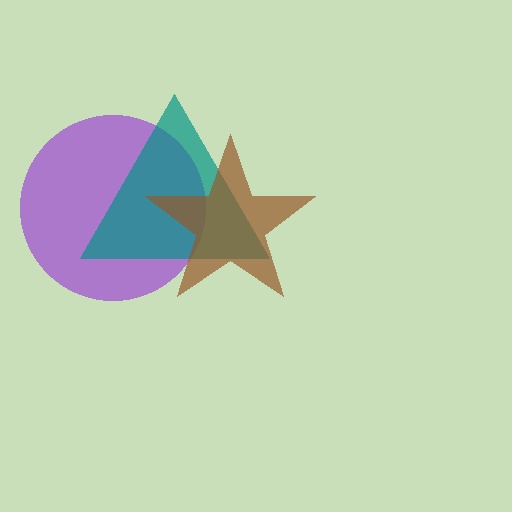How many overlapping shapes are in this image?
There are 3 overlapping shapes in the image.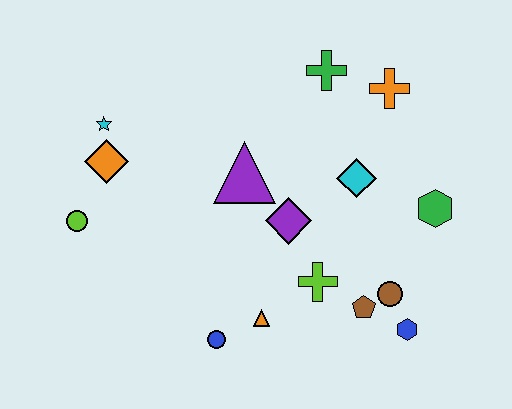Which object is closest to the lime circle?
The orange diamond is closest to the lime circle.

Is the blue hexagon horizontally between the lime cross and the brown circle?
No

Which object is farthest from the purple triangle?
The blue hexagon is farthest from the purple triangle.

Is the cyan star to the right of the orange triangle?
No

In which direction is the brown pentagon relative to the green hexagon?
The brown pentagon is below the green hexagon.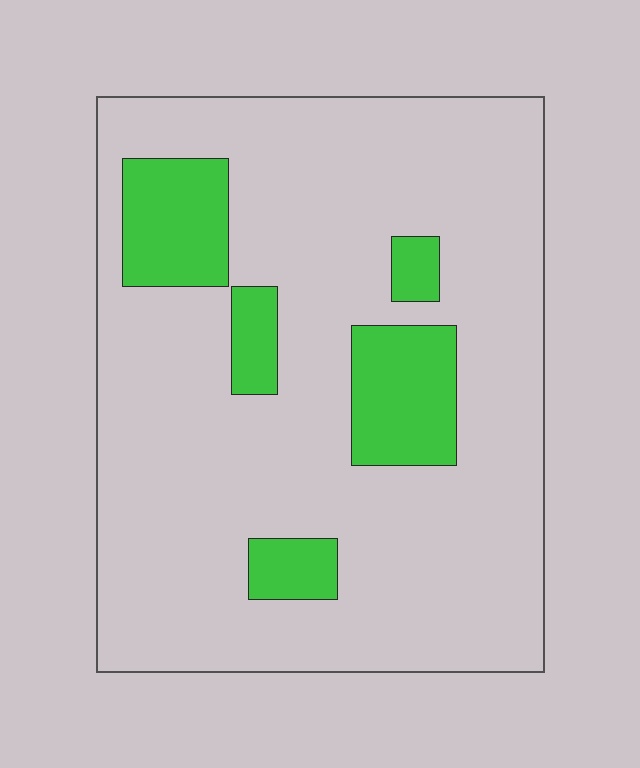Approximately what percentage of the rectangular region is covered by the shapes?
Approximately 15%.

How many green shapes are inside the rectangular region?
5.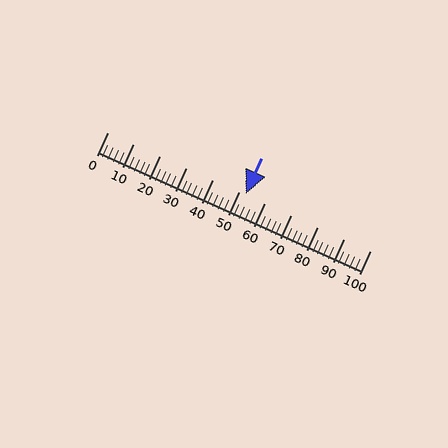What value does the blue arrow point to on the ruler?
The blue arrow points to approximately 53.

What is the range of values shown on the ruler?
The ruler shows values from 0 to 100.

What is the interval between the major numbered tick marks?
The major tick marks are spaced 10 units apart.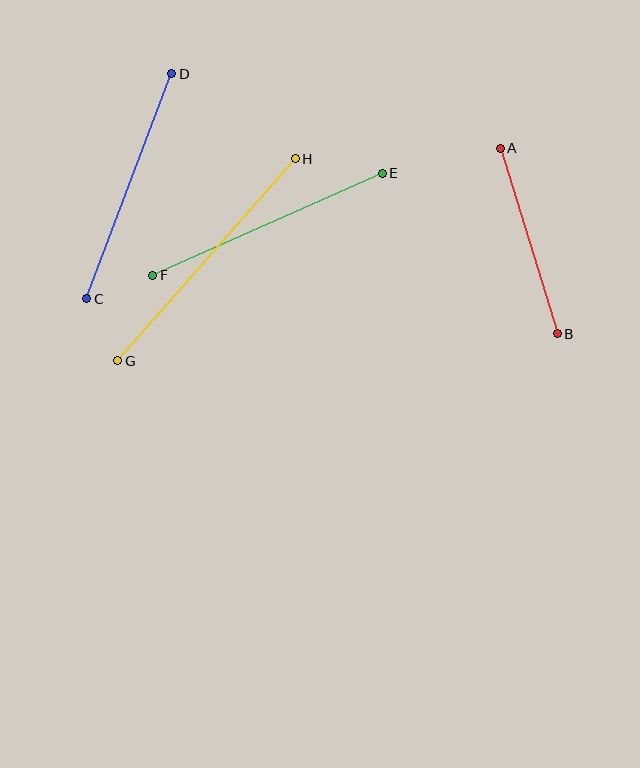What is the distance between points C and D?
The distance is approximately 241 pixels.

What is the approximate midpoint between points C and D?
The midpoint is at approximately (129, 186) pixels.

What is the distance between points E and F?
The distance is approximately 251 pixels.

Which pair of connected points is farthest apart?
Points G and H are farthest apart.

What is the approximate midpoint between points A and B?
The midpoint is at approximately (529, 241) pixels.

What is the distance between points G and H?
The distance is approximately 269 pixels.